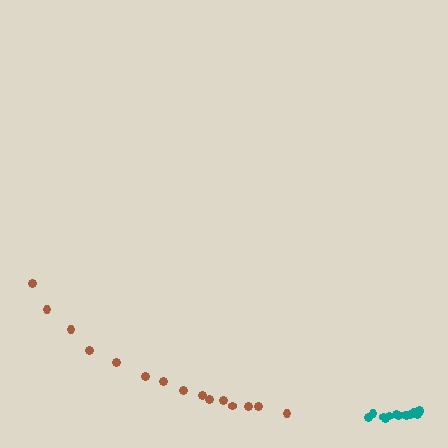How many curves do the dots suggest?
There are 2 distinct paths.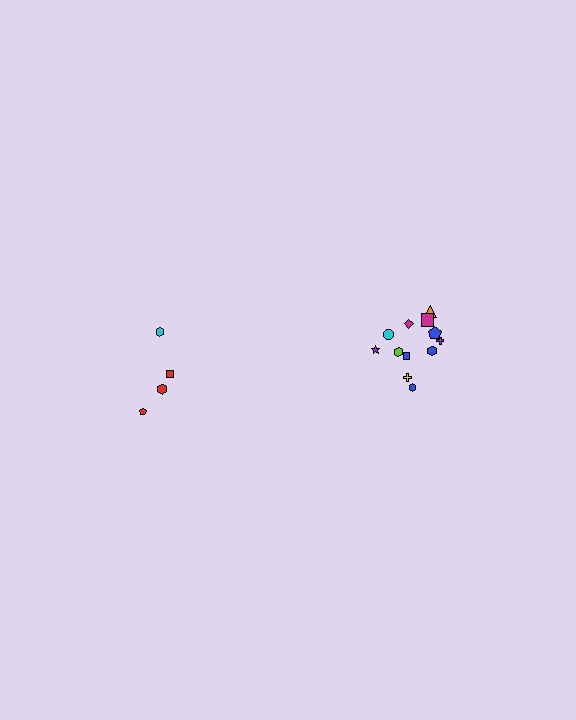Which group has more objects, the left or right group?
The right group.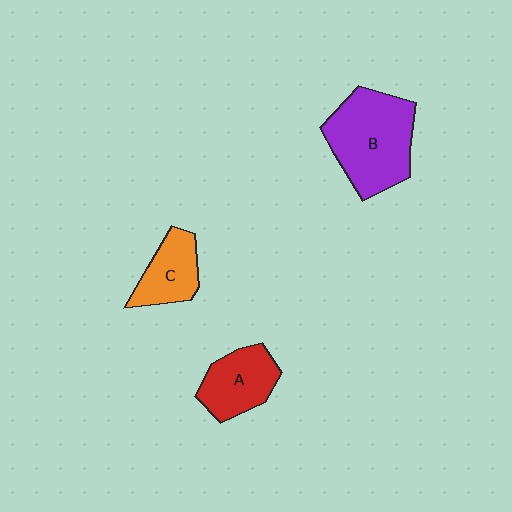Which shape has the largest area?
Shape B (purple).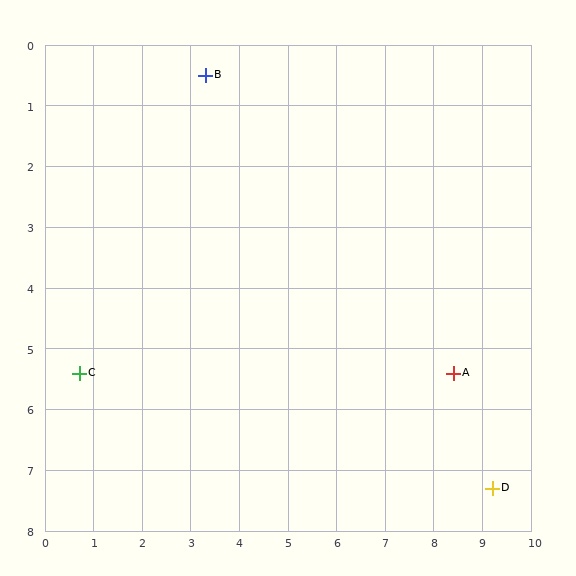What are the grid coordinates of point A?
Point A is at approximately (8.4, 5.4).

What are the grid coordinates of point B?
Point B is at approximately (3.3, 0.5).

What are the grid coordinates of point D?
Point D is at approximately (9.2, 7.3).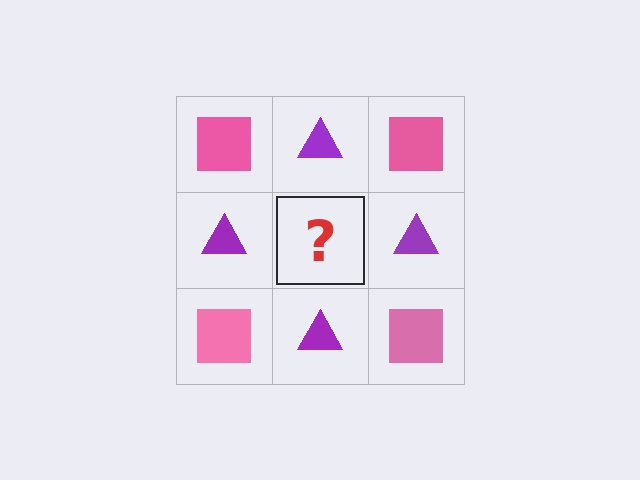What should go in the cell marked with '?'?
The missing cell should contain a pink square.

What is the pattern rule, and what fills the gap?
The rule is that it alternates pink square and purple triangle in a checkerboard pattern. The gap should be filled with a pink square.